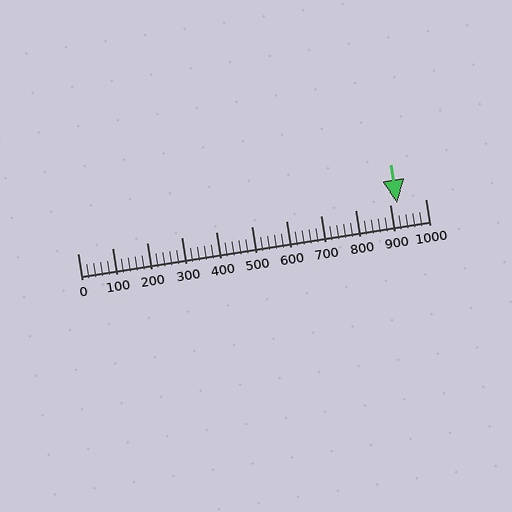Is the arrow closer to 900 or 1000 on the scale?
The arrow is closer to 900.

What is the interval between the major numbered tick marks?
The major tick marks are spaced 100 units apart.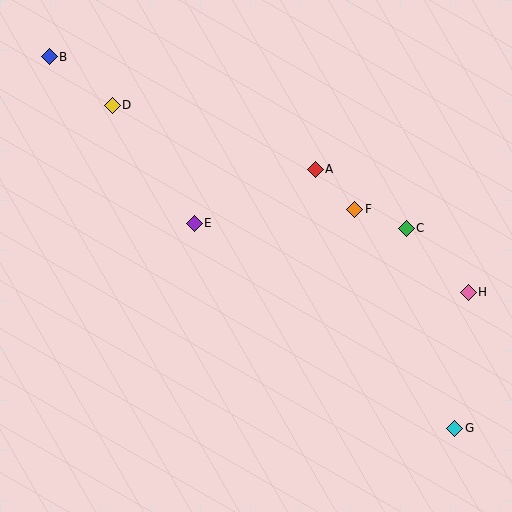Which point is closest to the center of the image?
Point E at (194, 223) is closest to the center.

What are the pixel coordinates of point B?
Point B is at (49, 57).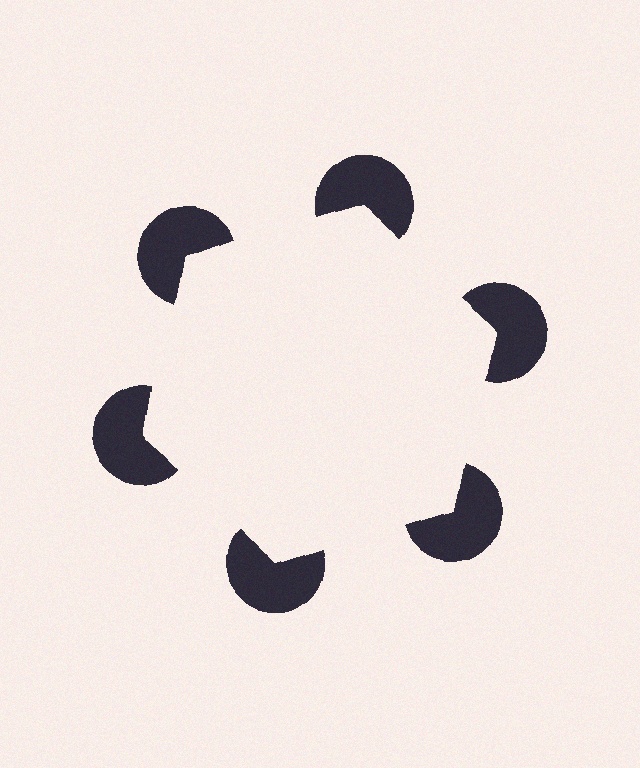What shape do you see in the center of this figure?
An illusory hexagon — its edges are inferred from the aligned wedge cuts in the pac-man discs, not physically drawn.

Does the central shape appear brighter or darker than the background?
It typically appears slightly brighter than the background, even though no actual brightness change is drawn.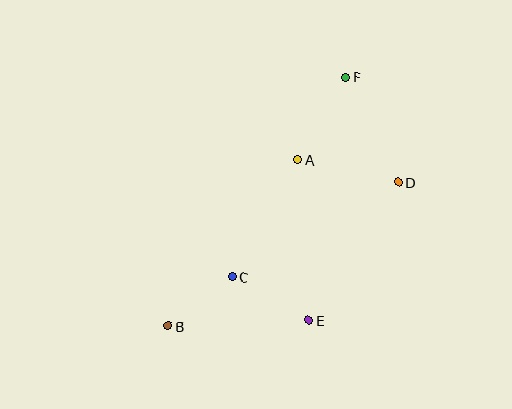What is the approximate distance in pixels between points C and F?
The distance between C and F is approximately 230 pixels.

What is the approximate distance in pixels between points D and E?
The distance between D and E is approximately 165 pixels.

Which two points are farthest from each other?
Points B and F are farthest from each other.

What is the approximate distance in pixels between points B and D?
The distance between B and D is approximately 272 pixels.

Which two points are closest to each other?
Points B and C are closest to each other.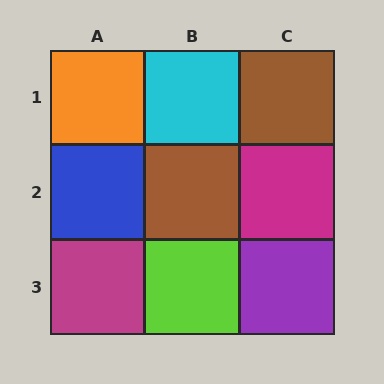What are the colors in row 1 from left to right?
Orange, cyan, brown.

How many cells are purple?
1 cell is purple.